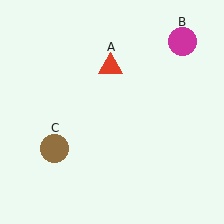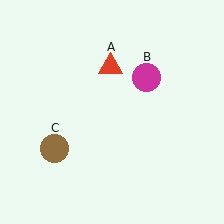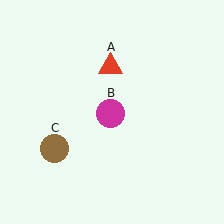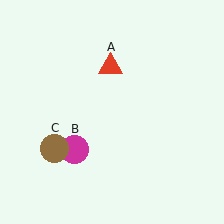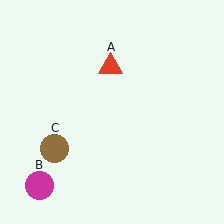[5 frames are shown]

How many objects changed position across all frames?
1 object changed position: magenta circle (object B).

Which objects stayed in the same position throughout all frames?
Red triangle (object A) and brown circle (object C) remained stationary.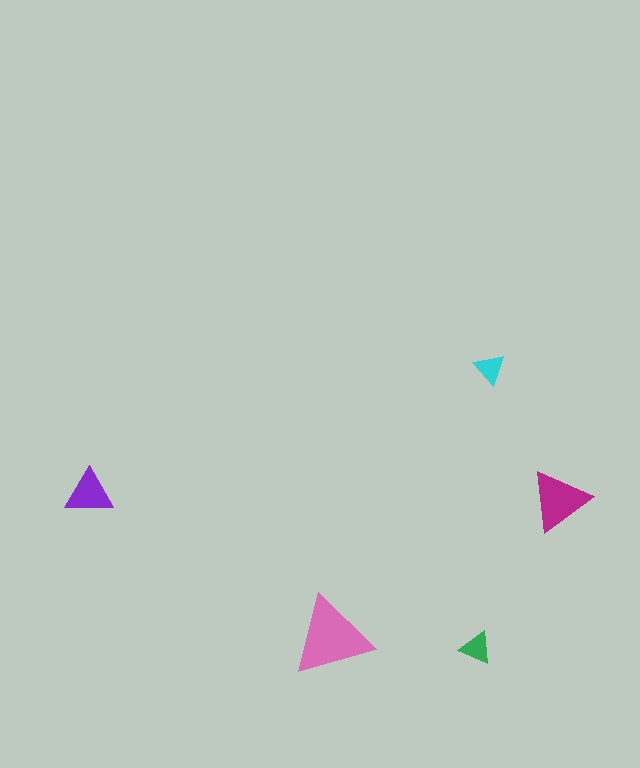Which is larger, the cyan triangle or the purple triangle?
The purple one.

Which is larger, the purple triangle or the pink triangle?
The pink one.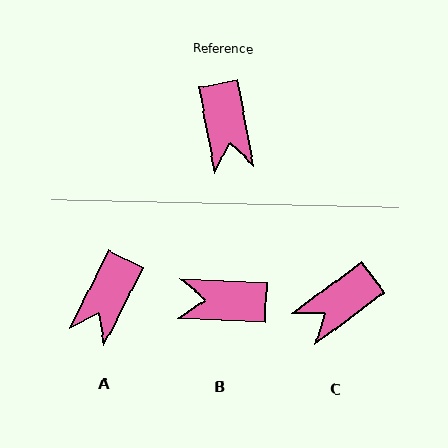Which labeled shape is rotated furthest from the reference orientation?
B, about 103 degrees away.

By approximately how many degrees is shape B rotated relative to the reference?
Approximately 103 degrees clockwise.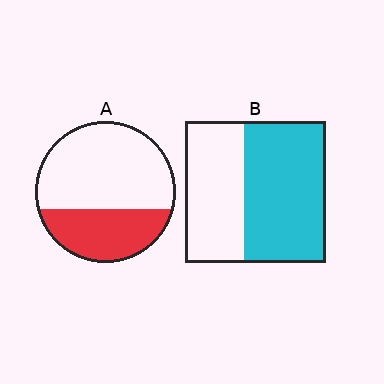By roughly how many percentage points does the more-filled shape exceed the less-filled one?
By roughly 25 percentage points (B over A).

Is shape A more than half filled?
No.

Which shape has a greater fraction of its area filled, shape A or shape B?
Shape B.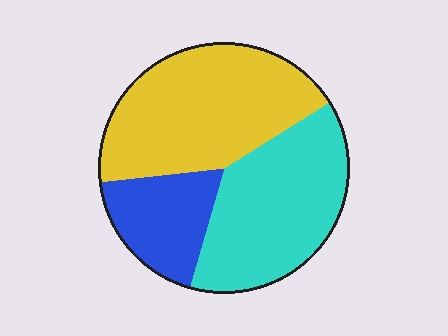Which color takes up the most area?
Yellow, at roughly 45%.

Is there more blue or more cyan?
Cyan.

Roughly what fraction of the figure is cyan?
Cyan covers about 40% of the figure.